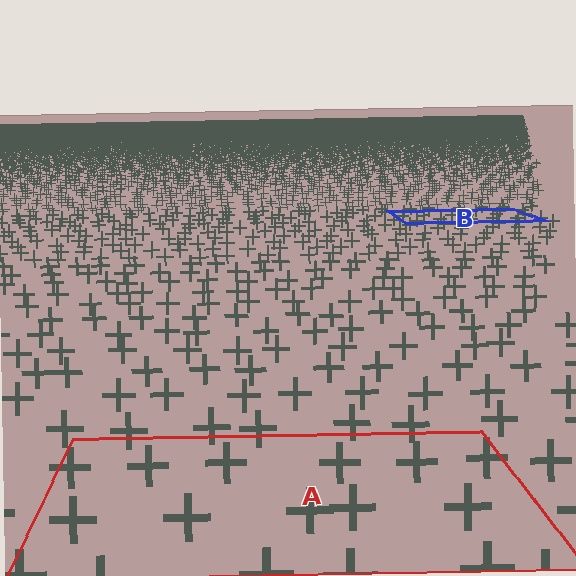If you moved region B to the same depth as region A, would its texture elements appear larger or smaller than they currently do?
They would appear larger. At a closer depth, the same texture elements are projected at a bigger on-screen size.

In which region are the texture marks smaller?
The texture marks are smaller in region B, because it is farther away.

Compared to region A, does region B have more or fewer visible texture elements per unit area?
Region B has more texture elements per unit area — they are packed more densely because it is farther away.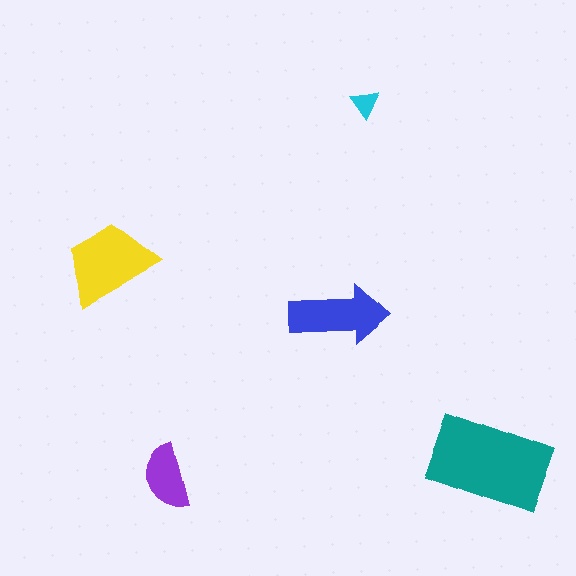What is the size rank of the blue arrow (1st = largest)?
3rd.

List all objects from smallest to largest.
The cyan triangle, the purple semicircle, the blue arrow, the yellow trapezoid, the teal rectangle.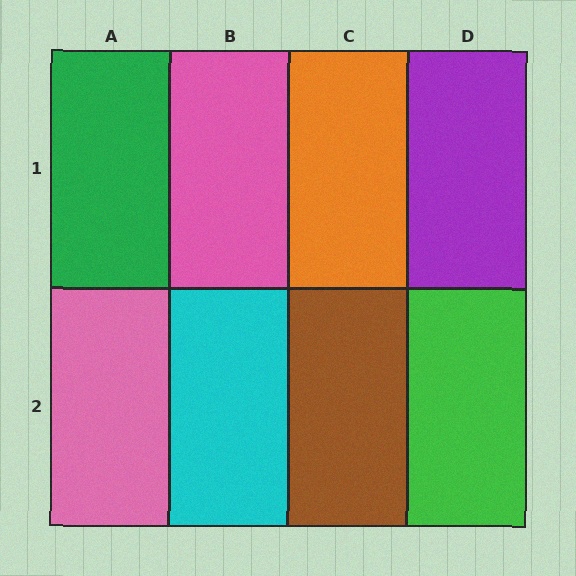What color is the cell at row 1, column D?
Purple.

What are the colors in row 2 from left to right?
Pink, cyan, brown, green.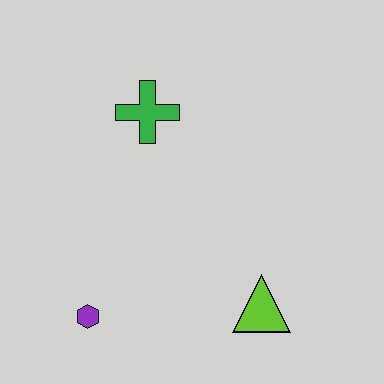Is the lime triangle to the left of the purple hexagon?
No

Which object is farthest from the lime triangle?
The green cross is farthest from the lime triangle.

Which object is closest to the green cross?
The purple hexagon is closest to the green cross.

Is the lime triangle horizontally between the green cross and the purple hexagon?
No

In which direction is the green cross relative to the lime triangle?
The green cross is above the lime triangle.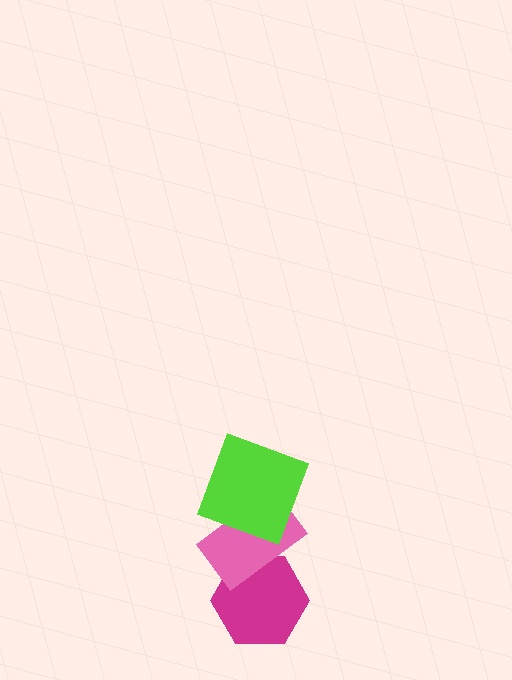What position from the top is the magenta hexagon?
The magenta hexagon is 3rd from the top.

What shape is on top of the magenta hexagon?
The pink rectangle is on top of the magenta hexagon.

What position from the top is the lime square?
The lime square is 1st from the top.